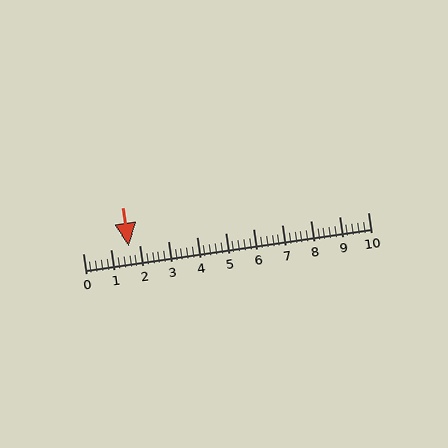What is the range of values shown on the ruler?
The ruler shows values from 0 to 10.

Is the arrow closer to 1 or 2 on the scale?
The arrow is closer to 2.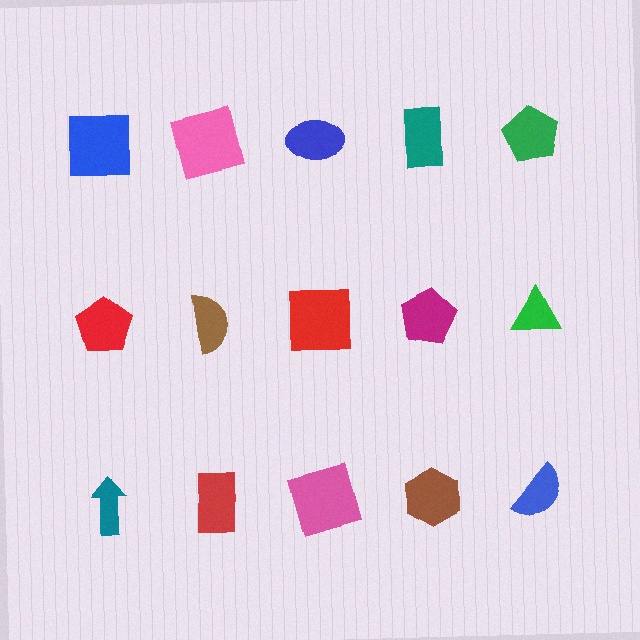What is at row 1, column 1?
A blue square.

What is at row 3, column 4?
A brown hexagon.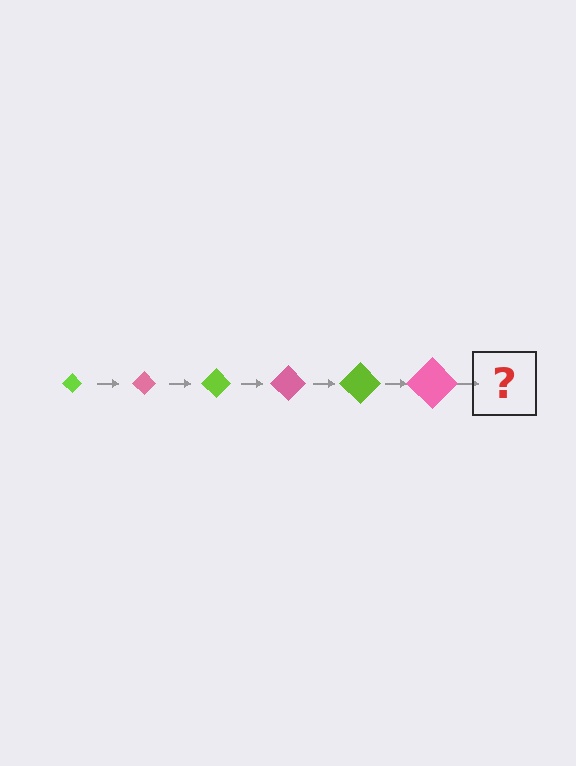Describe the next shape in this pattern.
It should be a lime diamond, larger than the previous one.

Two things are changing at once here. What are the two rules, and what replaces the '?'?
The two rules are that the diamond grows larger each step and the color cycles through lime and pink. The '?' should be a lime diamond, larger than the previous one.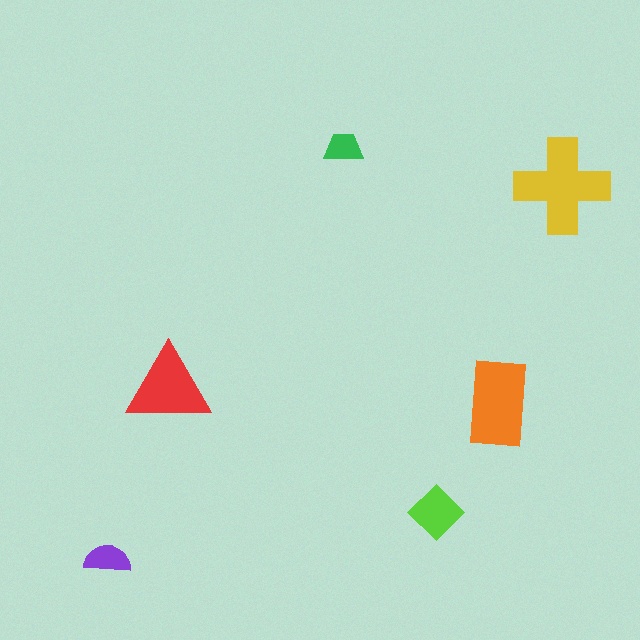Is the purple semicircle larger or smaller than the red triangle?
Smaller.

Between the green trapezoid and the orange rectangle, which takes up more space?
The orange rectangle.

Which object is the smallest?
The green trapezoid.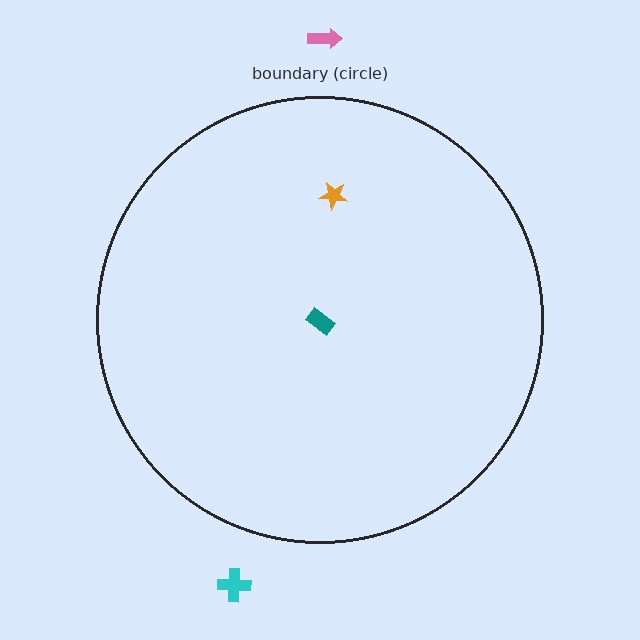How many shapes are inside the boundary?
2 inside, 2 outside.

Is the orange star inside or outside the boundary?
Inside.